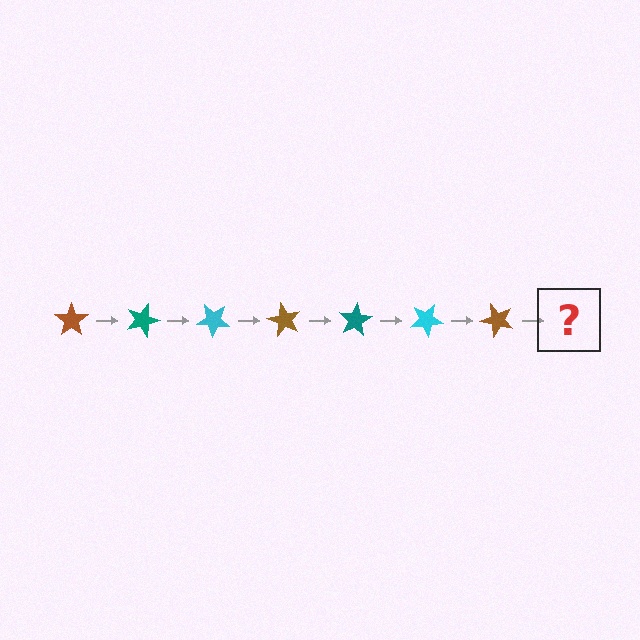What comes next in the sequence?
The next element should be a teal star, rotated 140 degrees from the start.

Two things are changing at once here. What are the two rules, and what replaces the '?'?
The two rules are that it rotates 20 degrees each step and the color cycles through brown, teal, and cyan. The '?' should be a teal star, rotated 140 degrees from the start.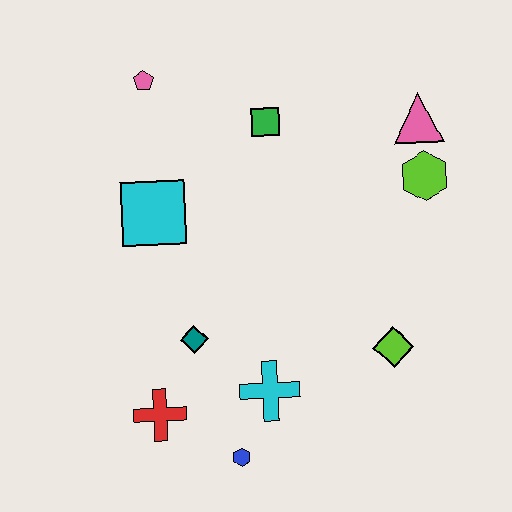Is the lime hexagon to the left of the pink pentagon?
No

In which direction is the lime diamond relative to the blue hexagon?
The lime diamond is to the right of the blue hexagon.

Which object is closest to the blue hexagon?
The cyan cross is closest to the blue hexagon.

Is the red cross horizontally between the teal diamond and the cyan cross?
No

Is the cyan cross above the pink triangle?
No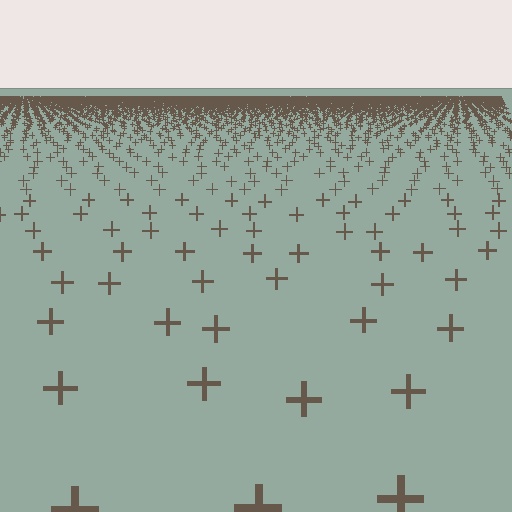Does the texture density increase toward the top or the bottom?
Density increases toward the top.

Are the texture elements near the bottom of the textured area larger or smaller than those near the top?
Larger. Near the bottom, elements are closer to the viewer and appear at a bigger on-screen size.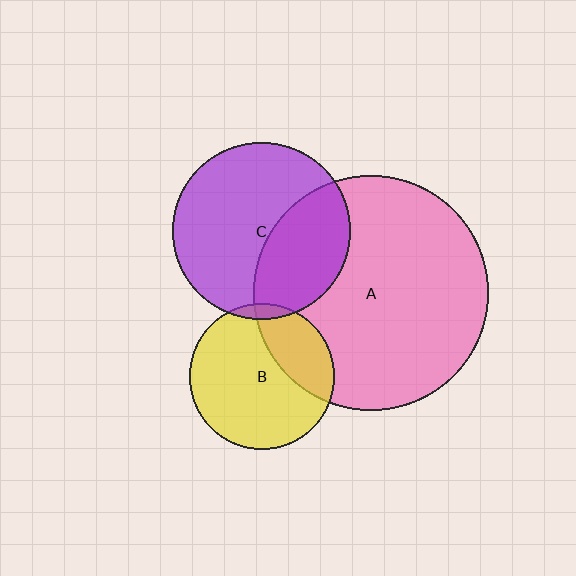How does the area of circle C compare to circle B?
Approximately 1.5 times.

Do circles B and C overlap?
Yes.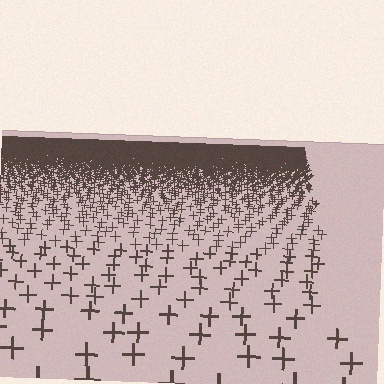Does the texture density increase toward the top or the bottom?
Density increases toward the top.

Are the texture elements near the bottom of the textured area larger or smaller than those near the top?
Larger. Near the bottom, elements are closer to the viewer and appear at a bigger on-screen size.